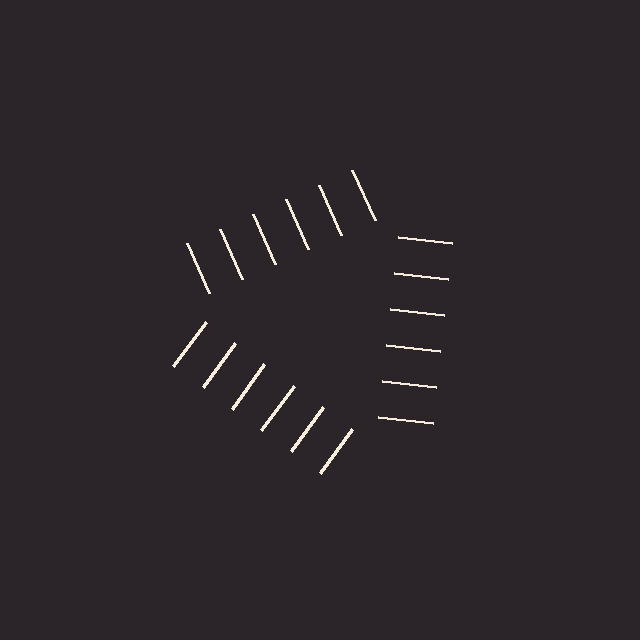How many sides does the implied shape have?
3 sides — the line-ends trace a triangle.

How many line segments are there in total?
18 — 6 along each of the 3 edges.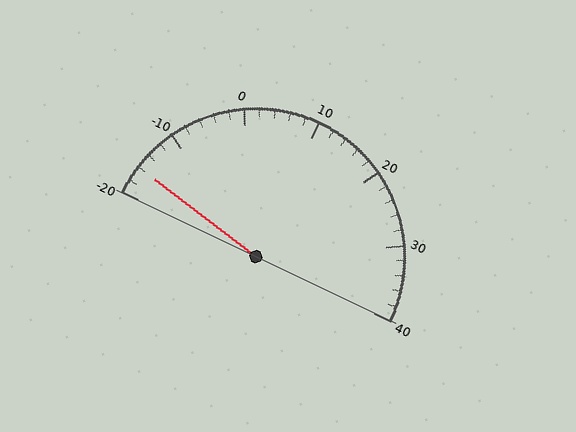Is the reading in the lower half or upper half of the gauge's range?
The reading is in the lower half of the range (-20 to 40).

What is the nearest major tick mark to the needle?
The nearest major tick mark is -20.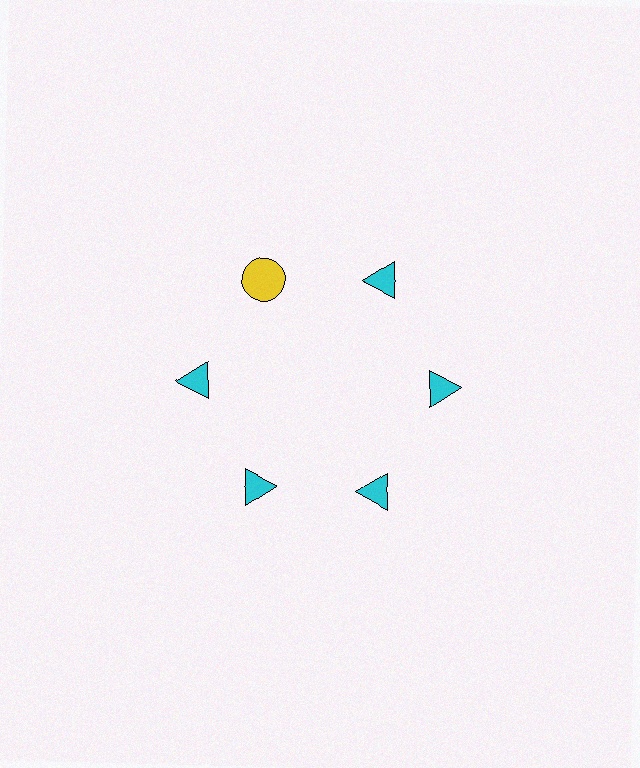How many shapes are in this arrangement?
There are 6 shapes arranged in a ring pattern.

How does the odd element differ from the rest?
It differs in both color (yellow instead of cyan) and shape (circle instead of triangle).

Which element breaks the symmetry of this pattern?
The yellow circle at roughly the 11 o'clock position breaks the symmetry. All other shapes are cyan triangles.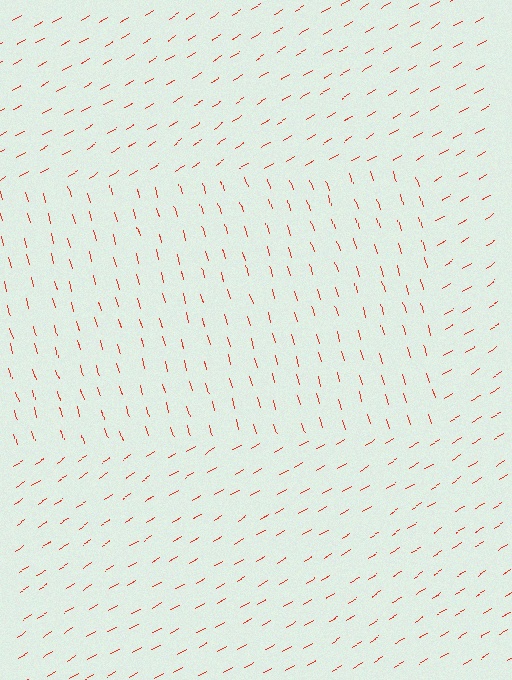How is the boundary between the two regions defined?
The boundary is defined purely by a change in line orientation (approximately 76 degrees difference). All lines are the same color and thickness.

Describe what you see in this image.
The image is filled with small red line segments. A rectangle region in the image has lines oriented differently from the surrounding lines, creating a visible texture boundary.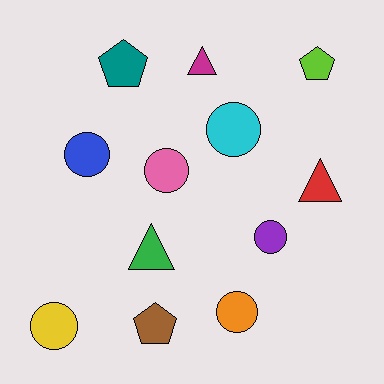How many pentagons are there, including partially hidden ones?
There are 3 pentagons.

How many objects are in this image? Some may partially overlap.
There are 12 objects.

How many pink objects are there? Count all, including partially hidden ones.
There is 1 pink object.